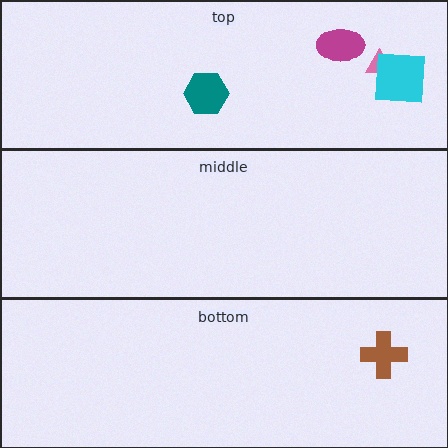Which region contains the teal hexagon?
The top region.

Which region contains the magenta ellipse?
The top region.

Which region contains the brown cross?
The bottom region.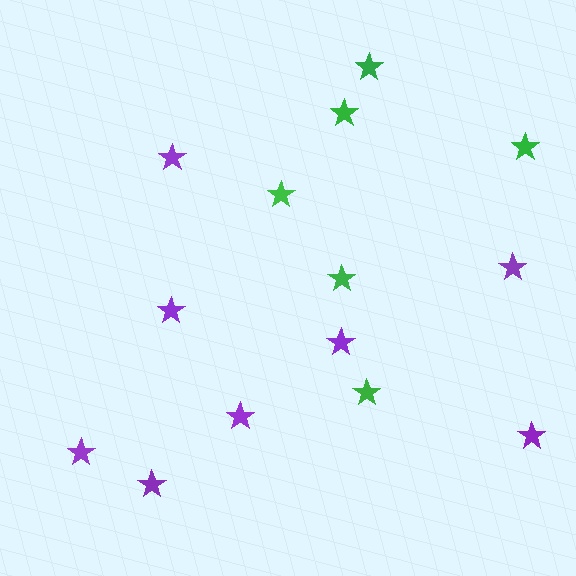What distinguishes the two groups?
There are 2 groups: one group of green stars (6) and one group of purple stars (8).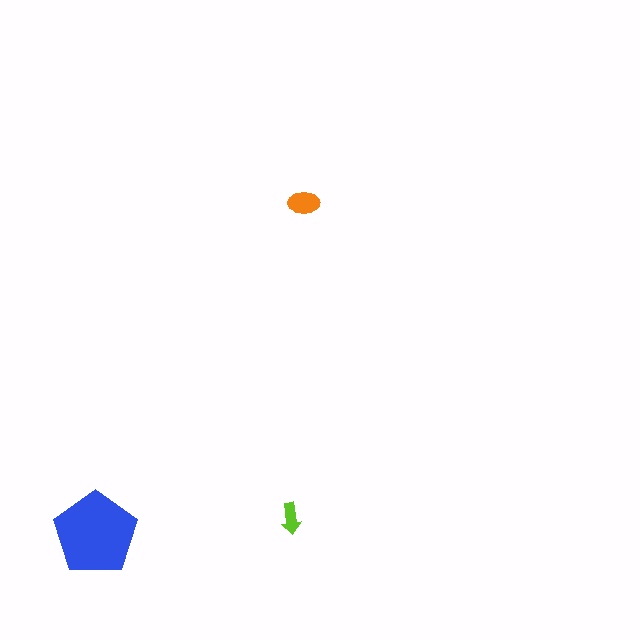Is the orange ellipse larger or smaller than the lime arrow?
Larger.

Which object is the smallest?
The lime arrow.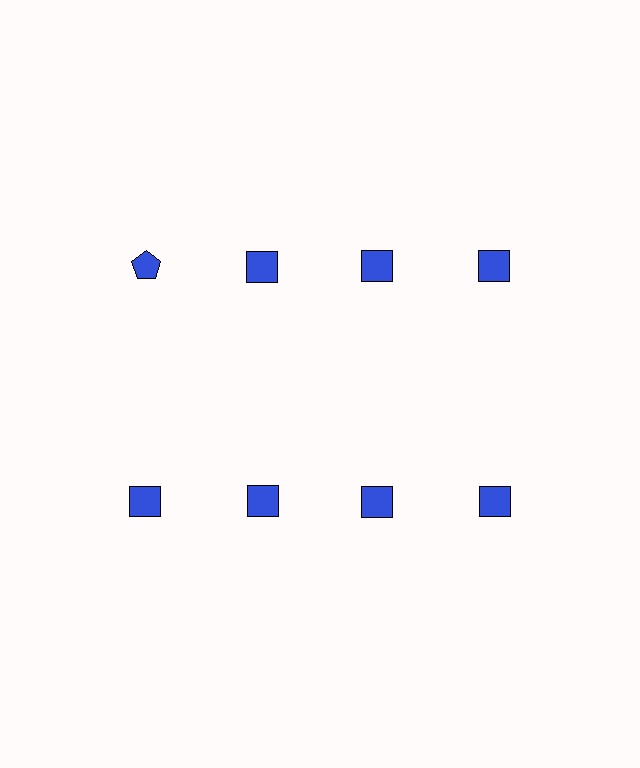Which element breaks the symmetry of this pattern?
The blue pentagon in the top row, leftmost column breaks the symmetry. All other shapes are blue squares.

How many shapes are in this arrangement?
There are 8 shapes arranged in a grid pattern.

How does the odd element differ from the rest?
It has a different shape: pentagon instead of square.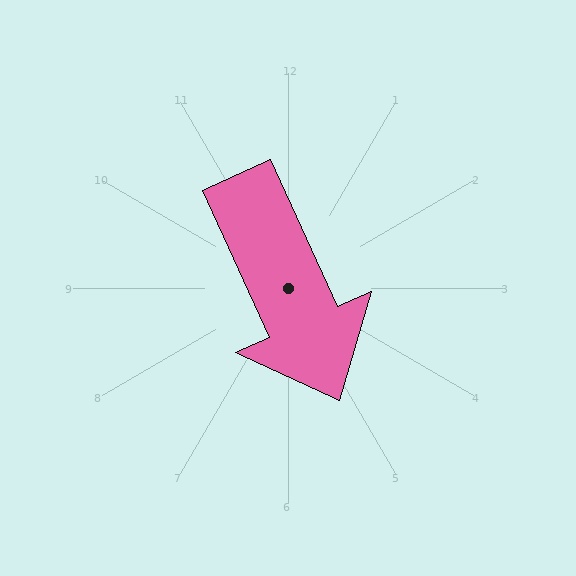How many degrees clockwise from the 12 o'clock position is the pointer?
Approximately 156 degrees.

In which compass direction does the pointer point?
Southeast.